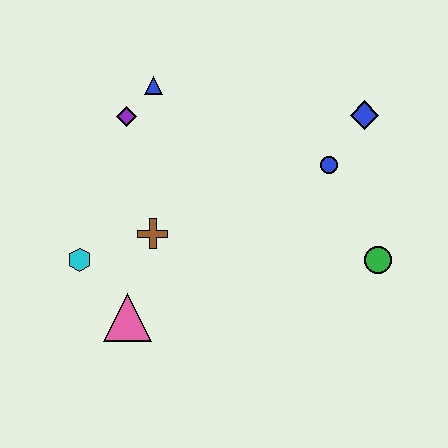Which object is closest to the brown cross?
The cyan hexagon is closest to the brown cross.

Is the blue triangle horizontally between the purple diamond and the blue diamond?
Yes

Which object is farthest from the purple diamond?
The green circle is farthest from the purple diamond.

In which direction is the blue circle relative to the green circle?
The blue circle is above the green circle.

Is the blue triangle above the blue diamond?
Yes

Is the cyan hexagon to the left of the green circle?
Yes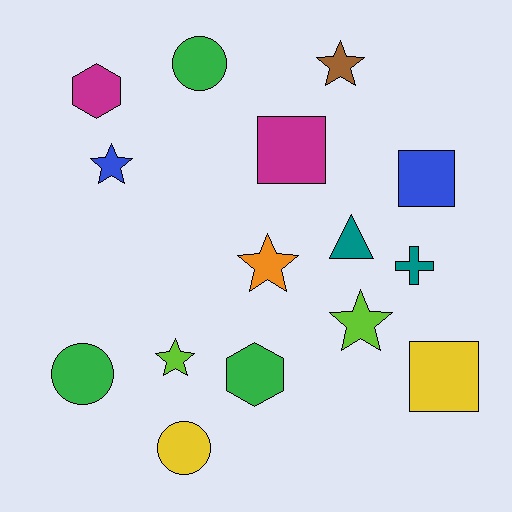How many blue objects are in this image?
There are 2 blue objects.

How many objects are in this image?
There are 15 objects.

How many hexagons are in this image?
There are 2 hexagons.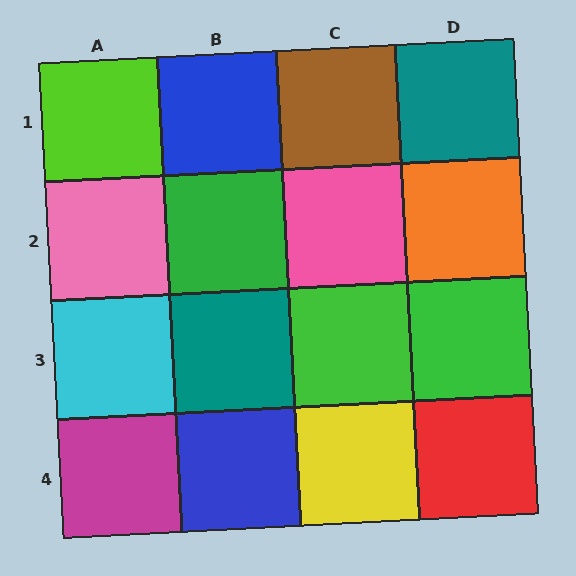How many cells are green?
3 cells are green.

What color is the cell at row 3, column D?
Green.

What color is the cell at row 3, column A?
Cyan.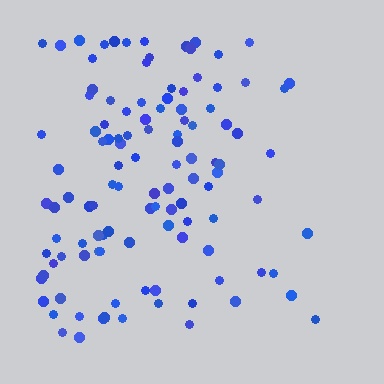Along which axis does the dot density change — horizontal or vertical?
Horizontal.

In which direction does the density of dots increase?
From right to left, with the left side densest.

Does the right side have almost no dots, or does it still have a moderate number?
Still a moderate number, just noticeably fewer than the left.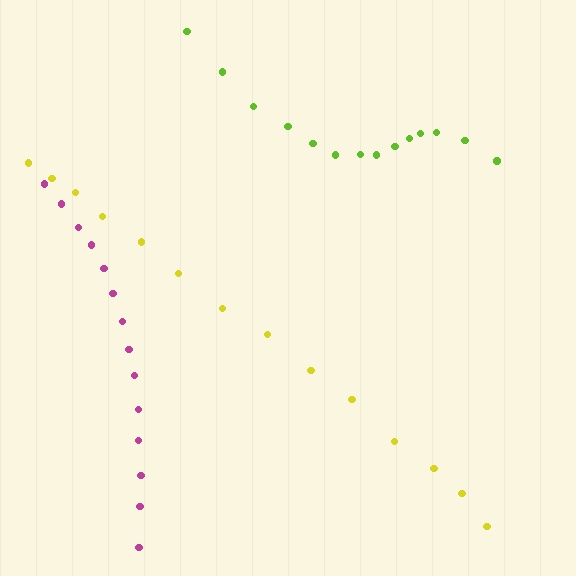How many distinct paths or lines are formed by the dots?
There are 3 distinct paths.